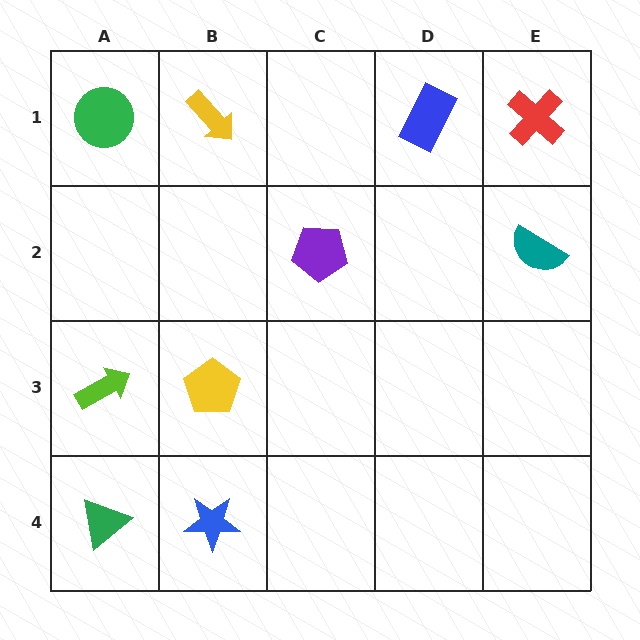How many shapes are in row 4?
2 shapes.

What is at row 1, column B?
A yellow arrow.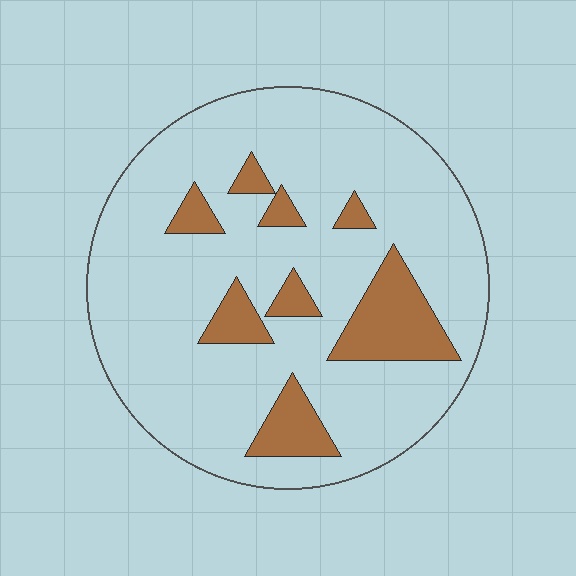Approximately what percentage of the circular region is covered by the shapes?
Approximately 15%.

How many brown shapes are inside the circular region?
8.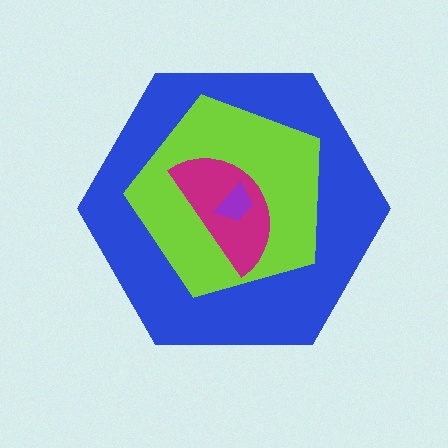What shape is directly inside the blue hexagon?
The lime pentagon.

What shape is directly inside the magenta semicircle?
The purple trapezoid.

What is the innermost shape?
The purple trapezoid.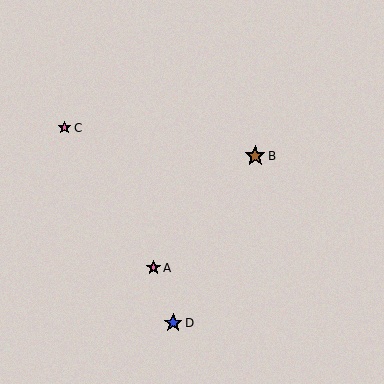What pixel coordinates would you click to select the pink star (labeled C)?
Click at (65, 128) to select the pink star C.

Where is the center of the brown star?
The center of the brown star is at (255, 156).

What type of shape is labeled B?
Shape B is a brown star.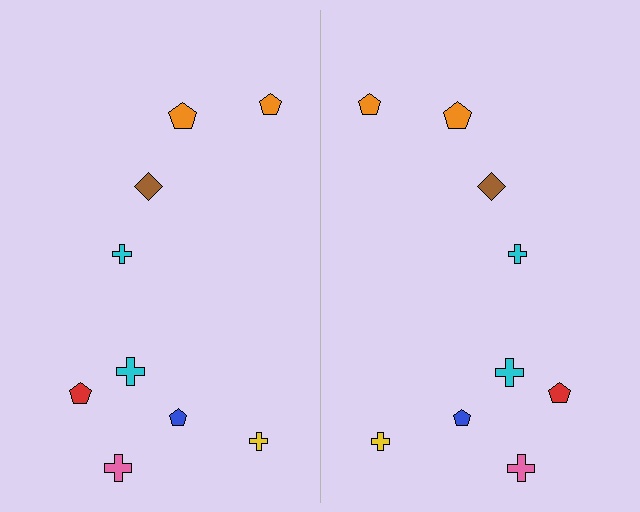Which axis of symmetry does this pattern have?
The pattern has a vertical axis of symmetry running through the center of the image.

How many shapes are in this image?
There are 18 shapes in this image.